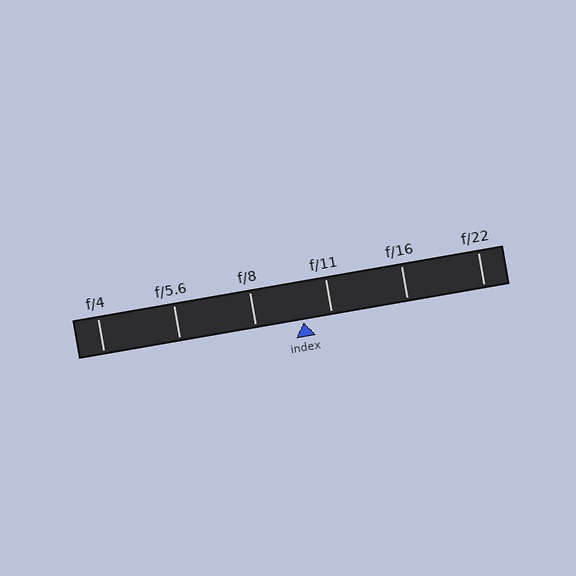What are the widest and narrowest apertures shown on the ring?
The widest aperture shown is f/4 and the narrowest is f/22.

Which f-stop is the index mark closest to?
The index mark is closest to f/11.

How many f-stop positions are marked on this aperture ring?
There are 6 f-stop positions marked.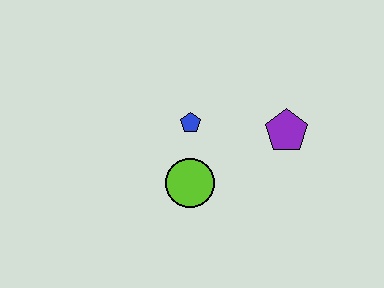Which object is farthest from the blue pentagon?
The purple pentagon is farthest from the blue pentagon.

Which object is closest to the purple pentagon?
The blue pentagon is closest to the purple pentagon.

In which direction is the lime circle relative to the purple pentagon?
The lime circle is to the left of the purple pentagon.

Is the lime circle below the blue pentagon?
Yes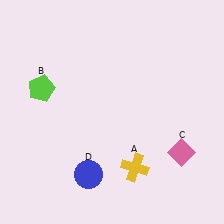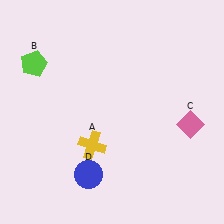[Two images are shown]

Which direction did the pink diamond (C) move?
The pink diamond (C) moved up.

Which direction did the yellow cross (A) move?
The yellow cross (A) moved left.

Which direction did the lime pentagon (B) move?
The lime pentagon (B) moved up.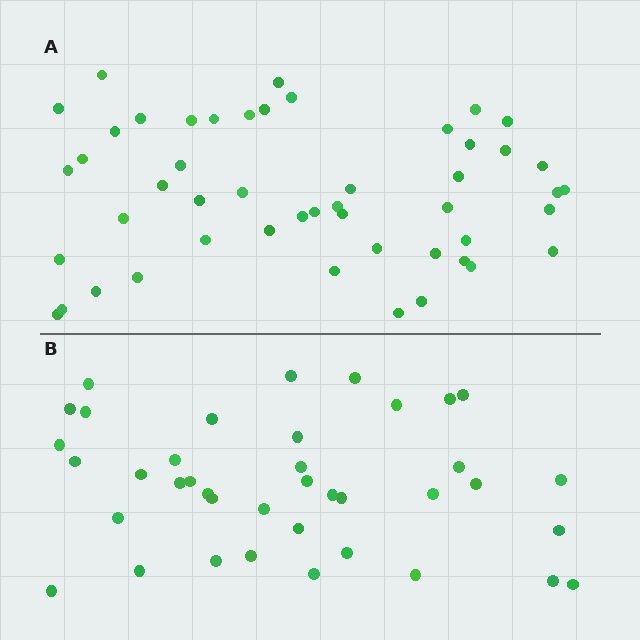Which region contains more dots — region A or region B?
Region A (the top region) has more dots.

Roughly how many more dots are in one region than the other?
Region A has roughly 10 or so more dots than region B.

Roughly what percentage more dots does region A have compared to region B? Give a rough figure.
About 25% more.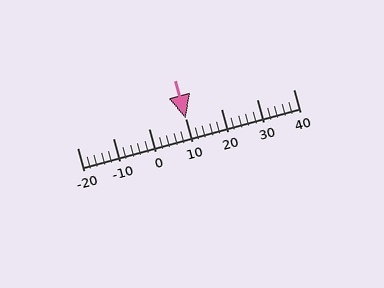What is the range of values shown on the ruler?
The ruler shows values from -20 to 40.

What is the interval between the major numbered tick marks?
The major tick marks are spaced 10 units apart.